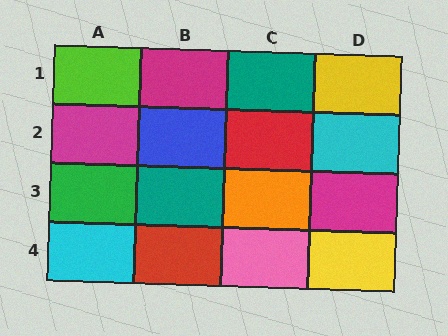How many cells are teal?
2 cells are teal.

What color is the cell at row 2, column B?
Blue.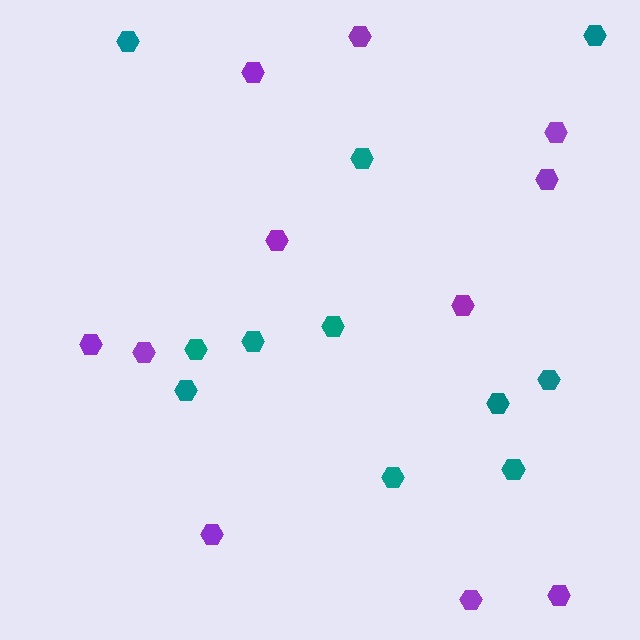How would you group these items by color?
There are 2 groups: one group of teal hexagons (11) and one group of purple hexagons (11).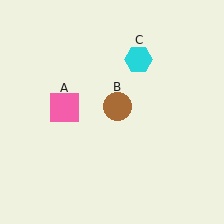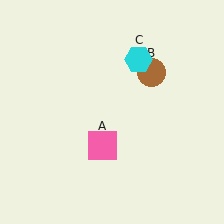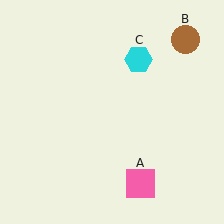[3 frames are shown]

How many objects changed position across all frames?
2 objects changed position: pink square (object A), brown circle (object B).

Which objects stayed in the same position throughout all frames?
Cyan hexagon (object C) remained stationary.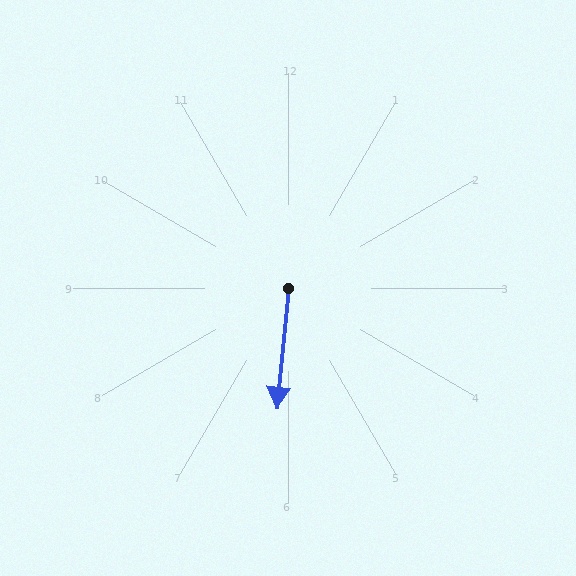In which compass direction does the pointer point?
South.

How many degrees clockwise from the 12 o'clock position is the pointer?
Approximately 185 degrees.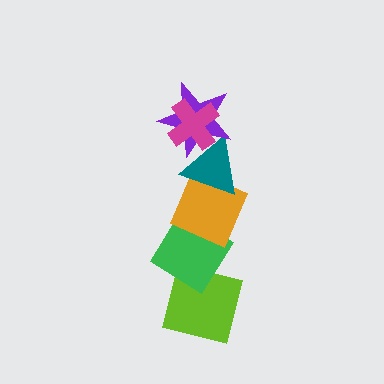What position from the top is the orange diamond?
The orange diamond is 4th from the top.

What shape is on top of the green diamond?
The orange diamond is on top of the green diamond.